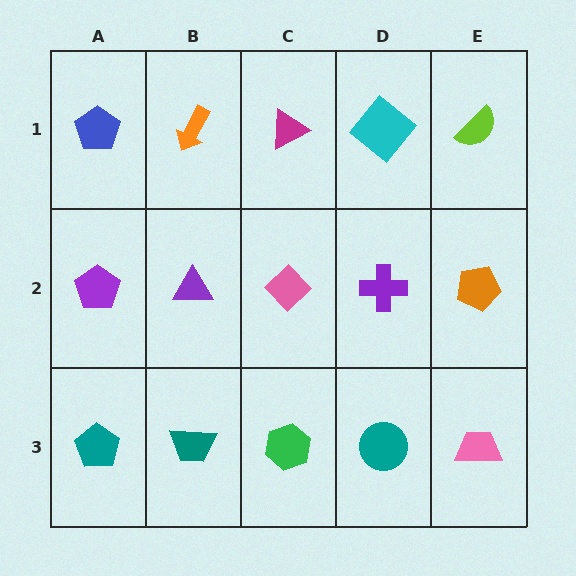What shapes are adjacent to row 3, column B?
A purple triangle (row 2, column B), a teal pentagon (row 3, column A), a green hexagon (row 3, column C).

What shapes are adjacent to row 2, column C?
A magenta triangle (row 1, column C), a green hexagon (row 3, column C), a purple triangle (row 2, column B), a purple cross (row 2, column D).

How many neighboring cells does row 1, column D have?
3.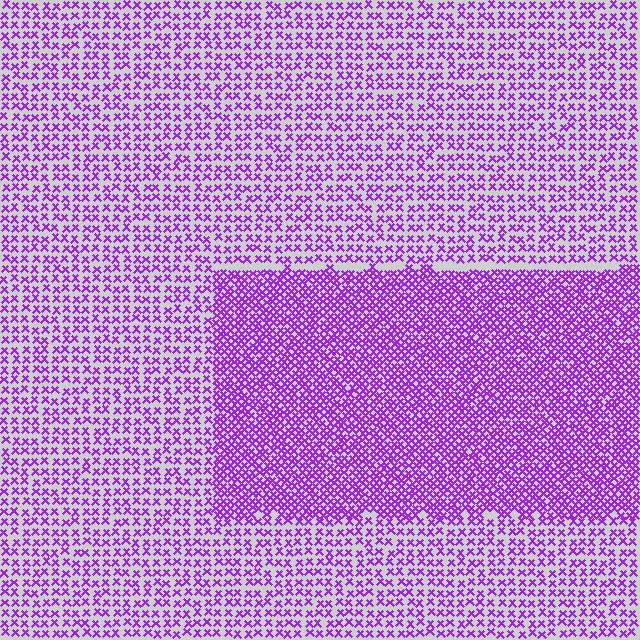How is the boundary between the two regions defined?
The boundary is defined by a change in element density (approximately 2.0x ratio). All elements are the same color, size, and shape.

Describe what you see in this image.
The image contains small purple elements arranged at two different densities. A rectangle-shaped region is visible where the elements are more densely packed than the surrounding area.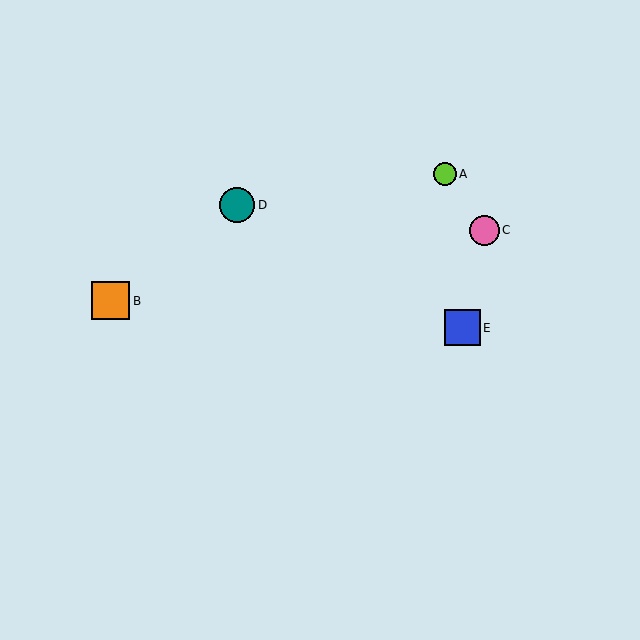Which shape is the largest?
The orange square (labeled B) is the largest.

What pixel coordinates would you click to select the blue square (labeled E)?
Click at (462, 328) to select the blue square E.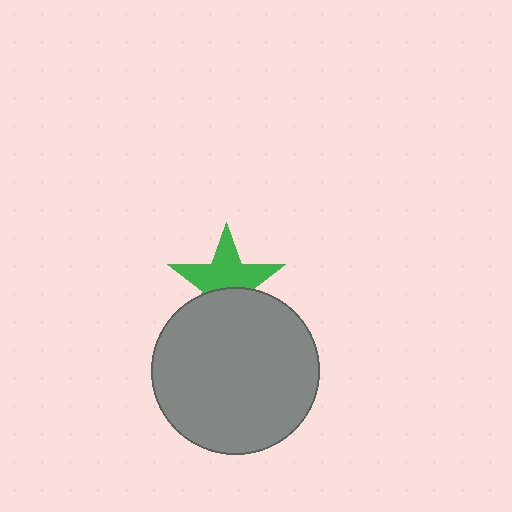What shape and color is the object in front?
The object in front is a gray circle.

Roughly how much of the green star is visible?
About half of it is visible (roughly 61%).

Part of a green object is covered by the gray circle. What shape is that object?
It is a star.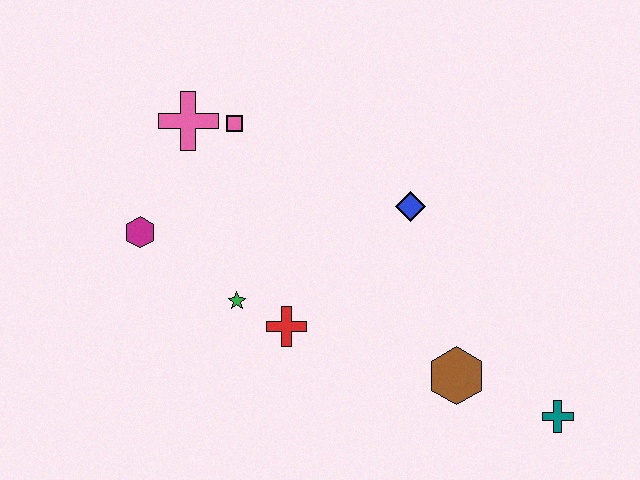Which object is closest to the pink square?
The pink cross is closest to the pink square.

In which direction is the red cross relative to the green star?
The red cross is to the right of the green star.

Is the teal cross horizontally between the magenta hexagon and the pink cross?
No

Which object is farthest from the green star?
The teal cross is farthest from the green star.